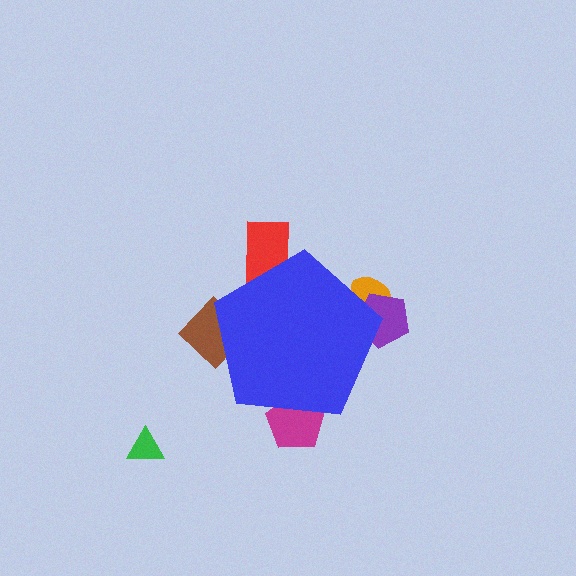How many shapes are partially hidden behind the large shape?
5 shapes are partially hidden.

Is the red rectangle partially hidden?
Yes, the red rectangle is partially hidden behind the blue pentagon.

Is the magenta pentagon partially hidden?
Yes, the magenta pentagon is partially hidden behind the blue pentagon.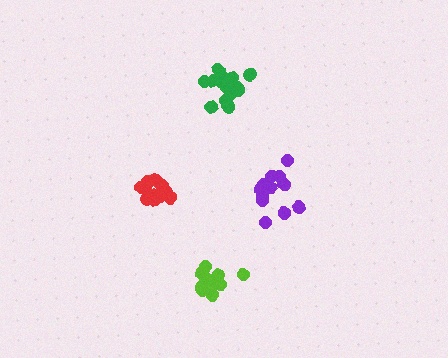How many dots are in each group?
Group 1: 16 dots, Group 2: 12 dots, Group 3: 15 dots, Group 4: 12 dots (55 total).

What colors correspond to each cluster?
The clusters are colored: red, lime, green, purple.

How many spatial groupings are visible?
There are 4 spatial groupings.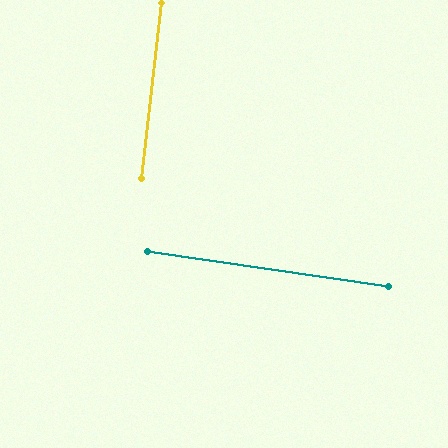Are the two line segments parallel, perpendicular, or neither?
Perpendicular — they meet at approximately 88°.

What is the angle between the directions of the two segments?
Approximately 88 degrees.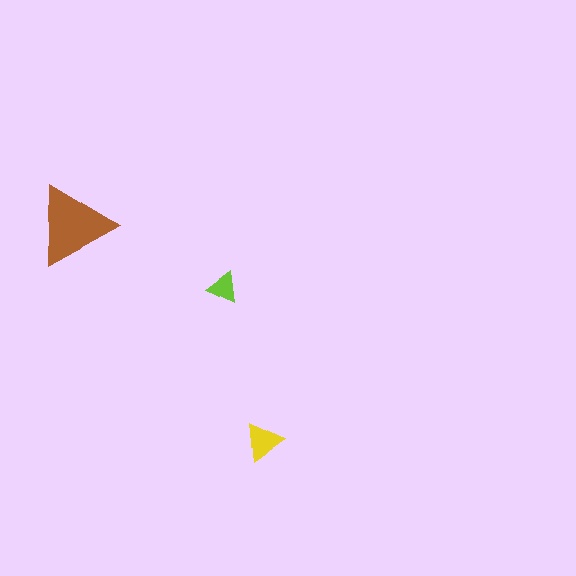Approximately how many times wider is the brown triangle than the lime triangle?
About 2.5 times wider.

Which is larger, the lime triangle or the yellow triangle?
The yellow one.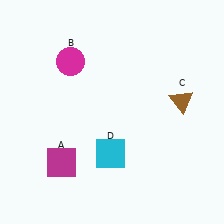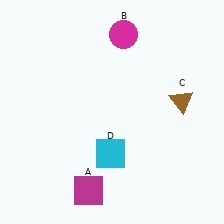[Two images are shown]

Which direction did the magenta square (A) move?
The magenta square (A) moved down.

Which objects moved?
The objects that moved are: the magenta square (A), the magenta circle (B).